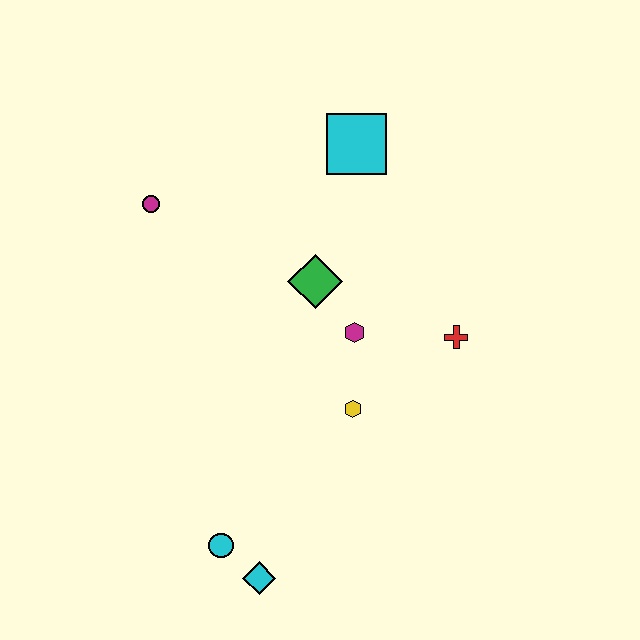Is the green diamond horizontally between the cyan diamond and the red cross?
Yes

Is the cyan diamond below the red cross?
Yes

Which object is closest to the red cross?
The magenta hexagon is closest to the red cross.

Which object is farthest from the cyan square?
The cyan diamond is farthest from the cyan square.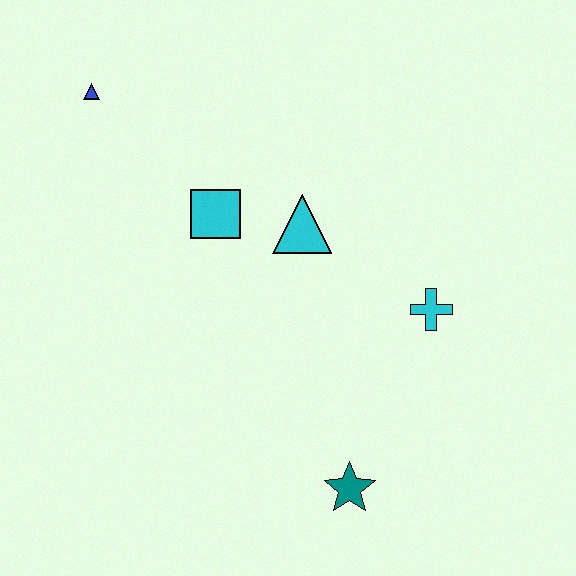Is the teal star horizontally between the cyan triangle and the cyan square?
No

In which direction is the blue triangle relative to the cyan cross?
The blue triangle is to the left of the cyan cross.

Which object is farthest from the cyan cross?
The blue triangle is farthest from the cyan cross.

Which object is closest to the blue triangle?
The cyan square is closest to the blue triangle.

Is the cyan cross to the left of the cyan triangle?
No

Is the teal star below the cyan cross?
Yes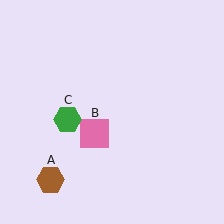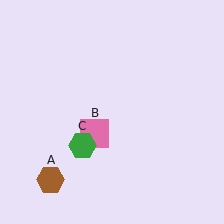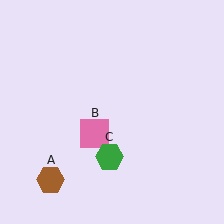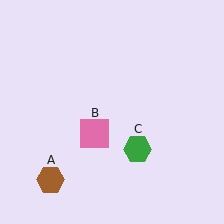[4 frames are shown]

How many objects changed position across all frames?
1 object changed position: green hexagon (object C).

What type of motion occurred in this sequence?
The green hexagon (object C) rotated counterclockwise around the center of the scene.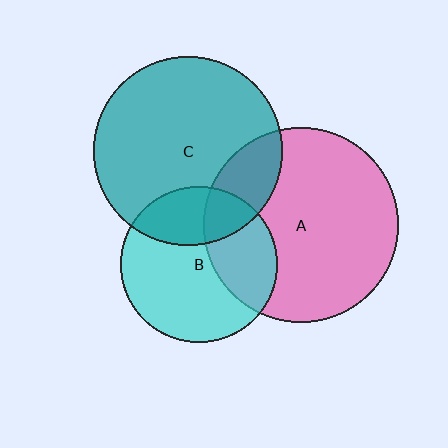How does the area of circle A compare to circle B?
Approximately 1.5 times.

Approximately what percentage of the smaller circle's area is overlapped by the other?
Approximately 25%.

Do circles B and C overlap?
Yes.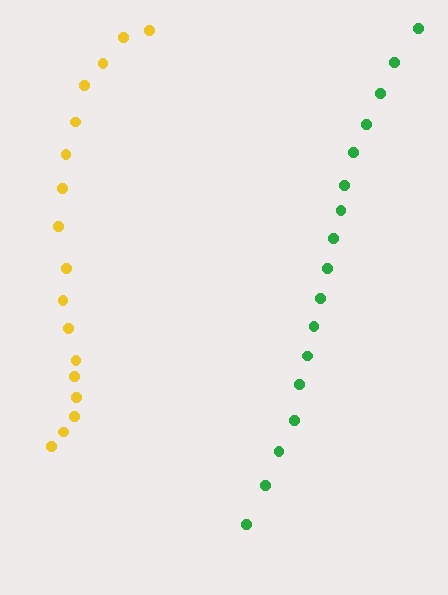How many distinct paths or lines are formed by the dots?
There are 2 distinct paths.